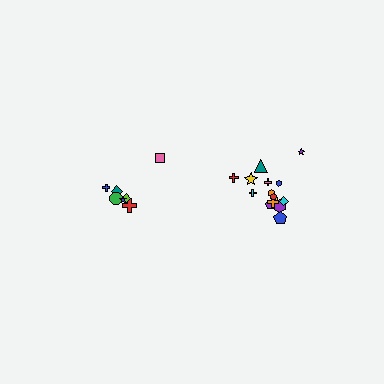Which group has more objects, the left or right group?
The right group.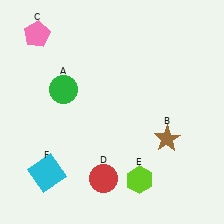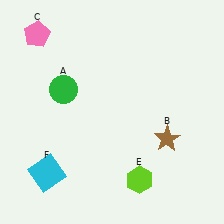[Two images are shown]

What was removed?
The red circle (D) was removed in Image 2.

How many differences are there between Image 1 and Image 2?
There is 1 difference between the two images.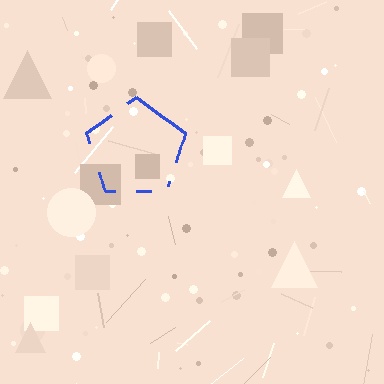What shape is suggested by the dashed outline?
The dashed outline suggests a pentagon.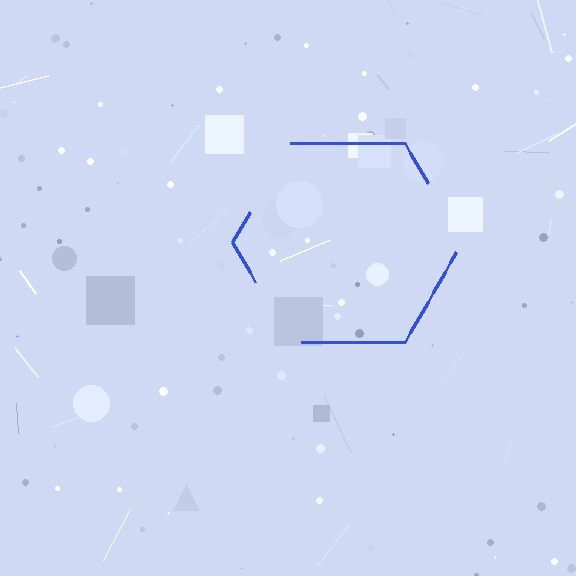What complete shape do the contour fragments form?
The contour fragments form a hexagon.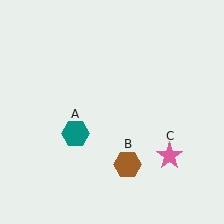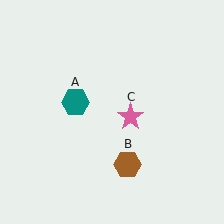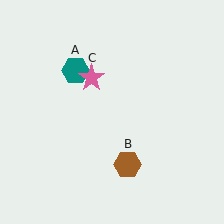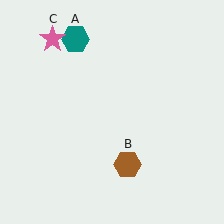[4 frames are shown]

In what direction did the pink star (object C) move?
The pink star (object C) moved up and to the left.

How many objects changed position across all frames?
2 objects changed position: teal hexagon (object A), pink star (object C).